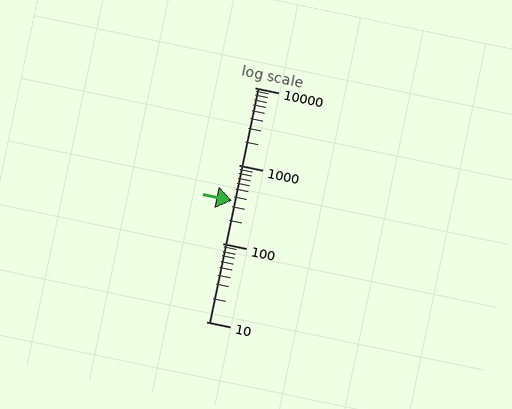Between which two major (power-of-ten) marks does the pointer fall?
The pointer is between 100 and 1000.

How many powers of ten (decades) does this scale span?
The scale spans 3 decades, from 10 to 10000.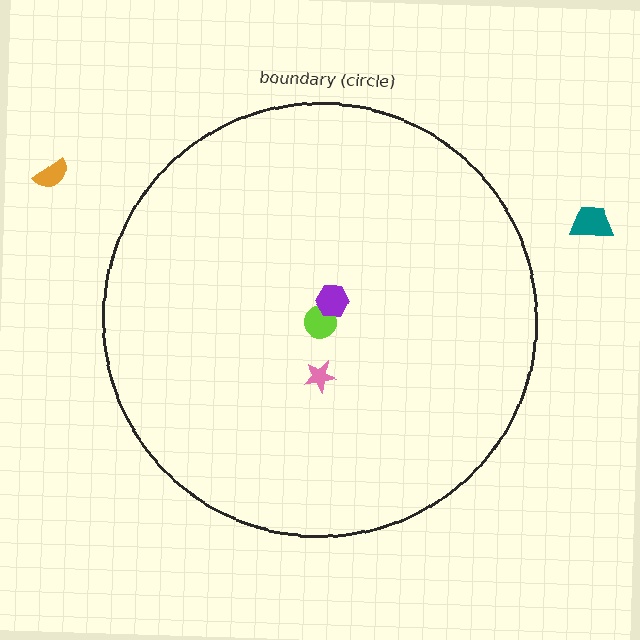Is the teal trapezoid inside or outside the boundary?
Outside.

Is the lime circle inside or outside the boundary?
Inside.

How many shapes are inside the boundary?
3 inside, 2 outside.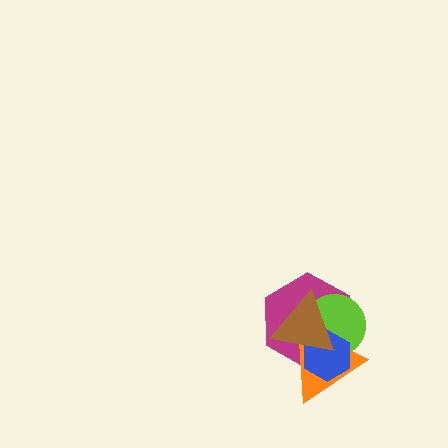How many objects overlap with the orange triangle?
4 objects overlap with the orange triangle.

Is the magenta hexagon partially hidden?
Yes, it is partially covered by another shape.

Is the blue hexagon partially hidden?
Yes, it is partially covered by another shape.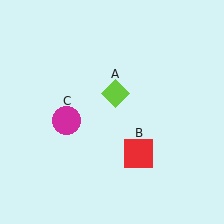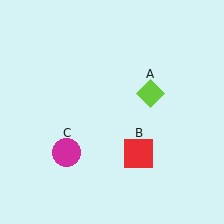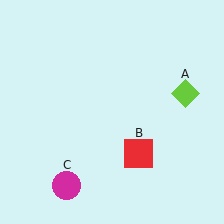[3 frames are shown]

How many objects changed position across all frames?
2 objects changed position: lime diamond (object A), magenta circle (object C).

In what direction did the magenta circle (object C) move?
The magenta circle (object C) moved down.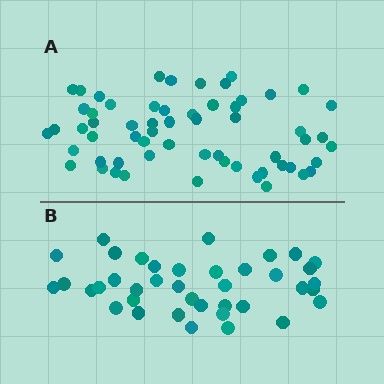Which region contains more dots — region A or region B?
Region A (the top region) has more dots.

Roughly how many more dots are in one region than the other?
Region A has approximately 20 more dots than region B.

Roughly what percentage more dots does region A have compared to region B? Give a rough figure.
About 55% more.